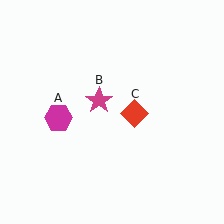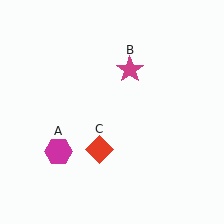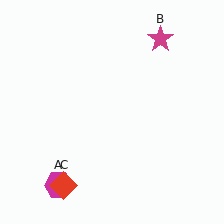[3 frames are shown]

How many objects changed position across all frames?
3 objects changed position: magenta hexagon (object A), magenta star (object B), red diamond (object C).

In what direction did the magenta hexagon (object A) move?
The magenta hexagon (object A) moved down.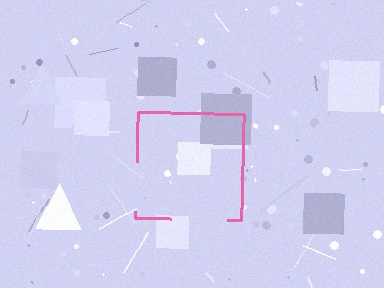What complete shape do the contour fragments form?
The contour fragments form a square.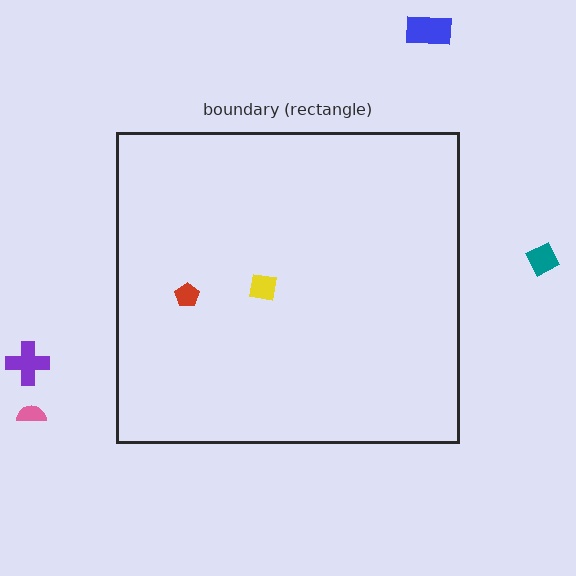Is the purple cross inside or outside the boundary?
Outside.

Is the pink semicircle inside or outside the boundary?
Outside.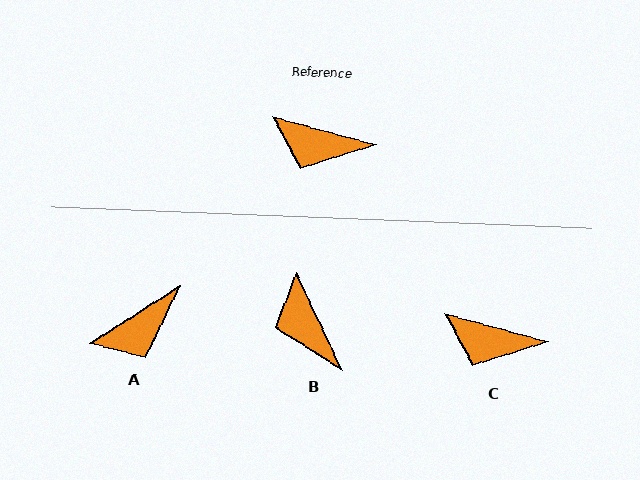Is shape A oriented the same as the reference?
No, it is off by about 48 degrees.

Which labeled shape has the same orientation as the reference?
C.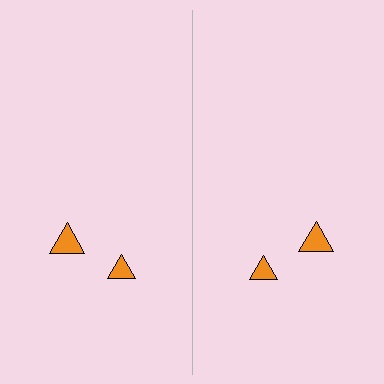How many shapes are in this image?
There are 4 shapes in this image.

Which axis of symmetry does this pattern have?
The pattern has a vertical axis of symmetry running through the center of the image.